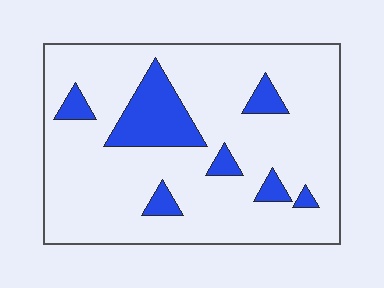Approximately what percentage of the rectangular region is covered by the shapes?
Approximately 15%.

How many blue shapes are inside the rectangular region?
7.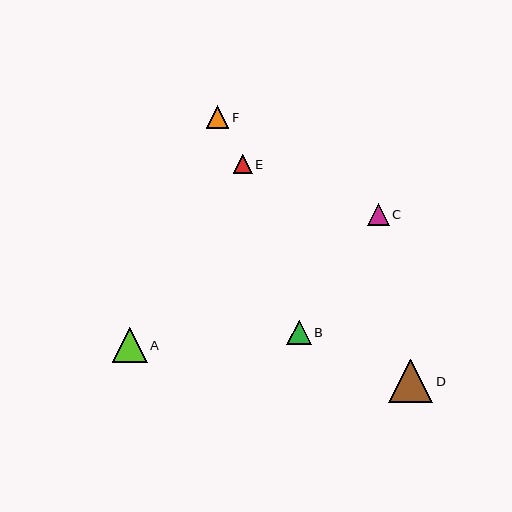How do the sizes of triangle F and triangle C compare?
Triangle F and triangle C are approximately the same size.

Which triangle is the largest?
Triangle D is the largest with a size of approximately 44 pixels.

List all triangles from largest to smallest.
From largest to smallest: D, A, B, F, C, E.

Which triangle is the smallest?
Triangle E is the smallest with a size of approximately 19 pixels.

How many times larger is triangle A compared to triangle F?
Triangle A is approximately 1.6 times the size of triangle F.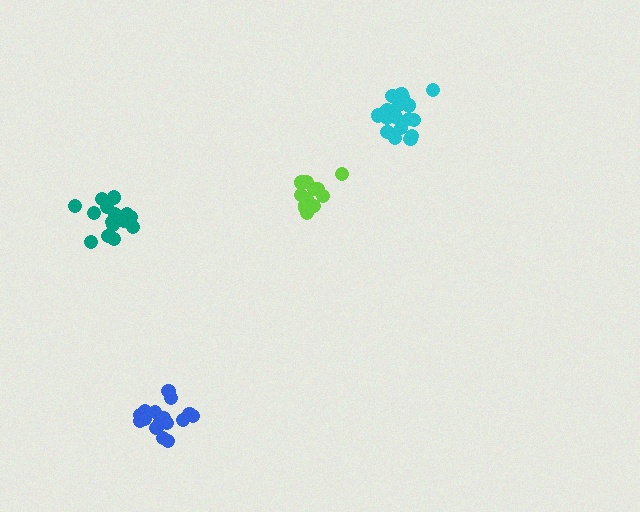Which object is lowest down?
The blue cluster is bottommost.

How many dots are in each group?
Group 1: 18 dots, Group 2: 13 dots, Group 3: 17 dots, Group 4: 18 dots (66 total).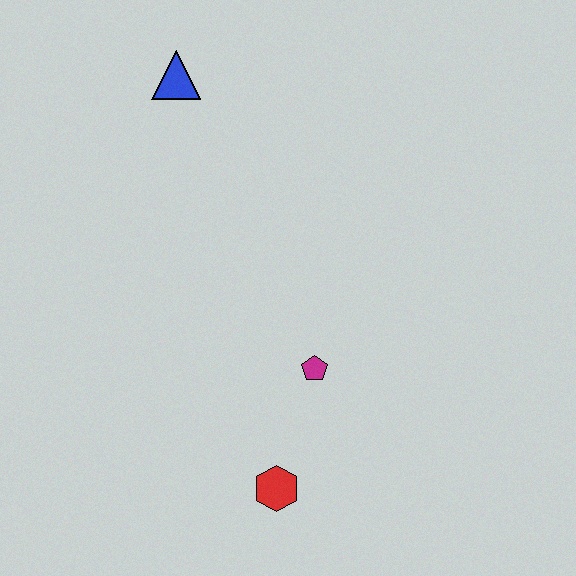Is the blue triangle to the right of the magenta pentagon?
No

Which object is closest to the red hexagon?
The magenta pentagon is closest to the red hexagon.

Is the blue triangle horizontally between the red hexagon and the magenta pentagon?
No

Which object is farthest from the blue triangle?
The red hexagon is farthest from the blue triangle.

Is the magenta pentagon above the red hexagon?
Yes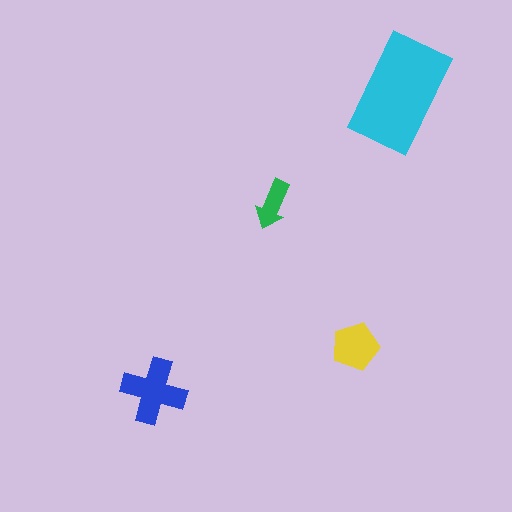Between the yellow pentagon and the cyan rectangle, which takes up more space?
The cyan rectangle.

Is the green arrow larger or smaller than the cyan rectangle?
Smaller.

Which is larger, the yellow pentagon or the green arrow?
The yellow pentagon.